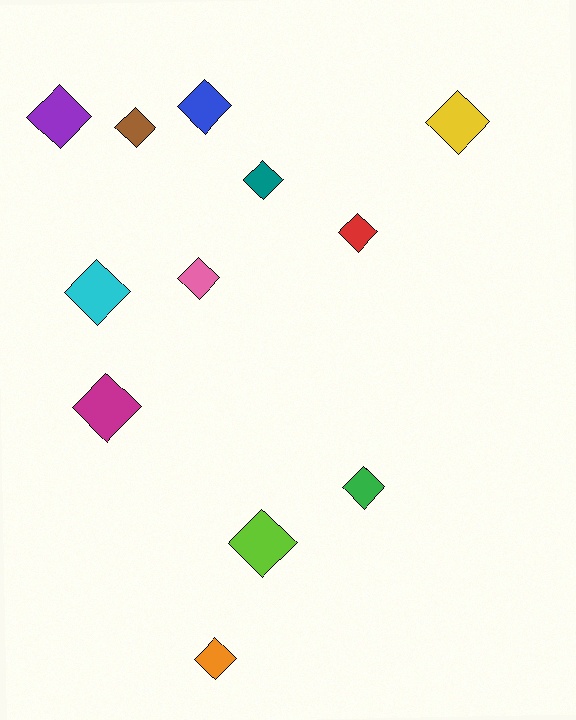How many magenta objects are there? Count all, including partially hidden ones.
There is 1 magenta object.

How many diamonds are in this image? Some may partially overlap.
There are 12 diamonds.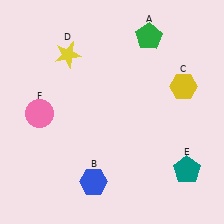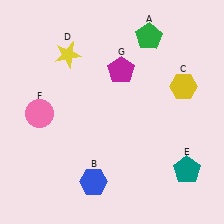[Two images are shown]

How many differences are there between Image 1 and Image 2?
There is 1 difference between the two images.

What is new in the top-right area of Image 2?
A magenta pentagon (G) was added in the top-right area of Image 2.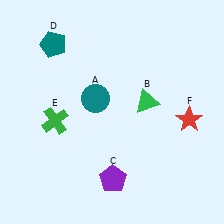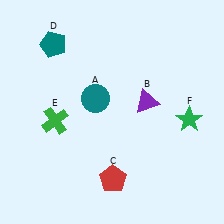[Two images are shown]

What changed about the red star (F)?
In Image 1, F is red. In Image 2, it changed to green.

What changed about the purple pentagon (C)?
In Image 1, C is purple. In Image 2, it changed to red.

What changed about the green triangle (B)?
In Image 1, B is green. In Image 2, it changed to purple.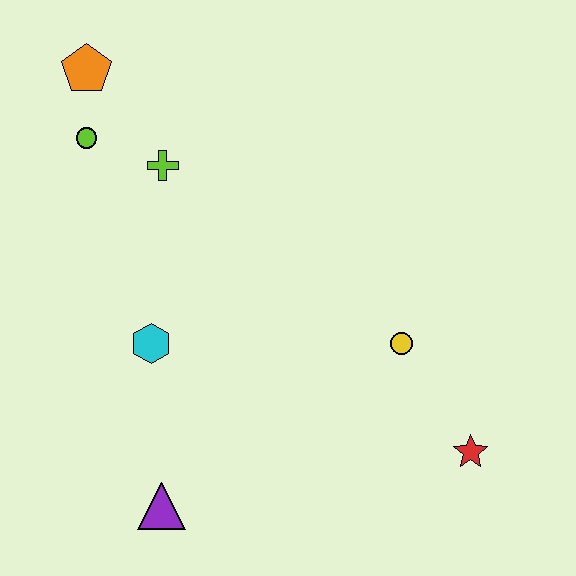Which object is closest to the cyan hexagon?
The purple triangle is closest to the cyan hexagon.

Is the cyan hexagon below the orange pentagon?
Yes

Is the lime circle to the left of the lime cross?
Yes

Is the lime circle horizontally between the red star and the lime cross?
No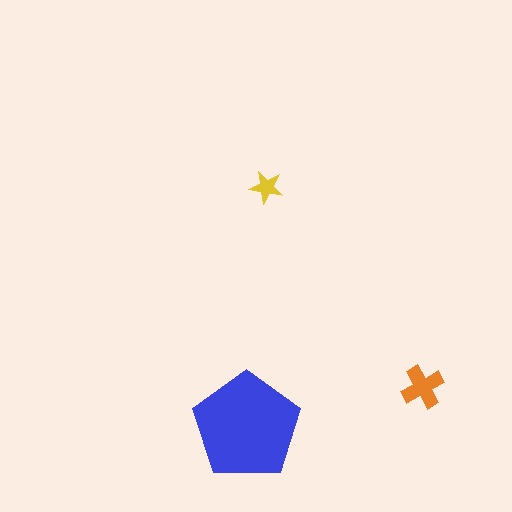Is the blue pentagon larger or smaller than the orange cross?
Larger.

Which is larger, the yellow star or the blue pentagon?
The blue pentagon.